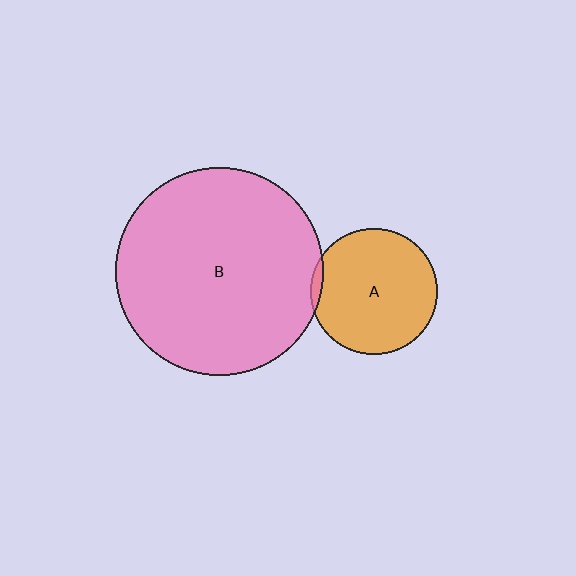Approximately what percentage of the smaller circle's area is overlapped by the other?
Approximately 5%.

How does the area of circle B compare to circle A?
Approximately 2.7 times.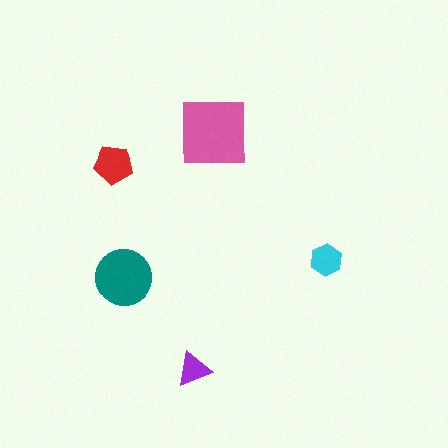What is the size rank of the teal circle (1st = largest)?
2nd.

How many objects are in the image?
There are 5 objects in the image.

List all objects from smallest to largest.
The purple triangle, the cyan hexagon, the red pentagon, the teal circle, the pink square.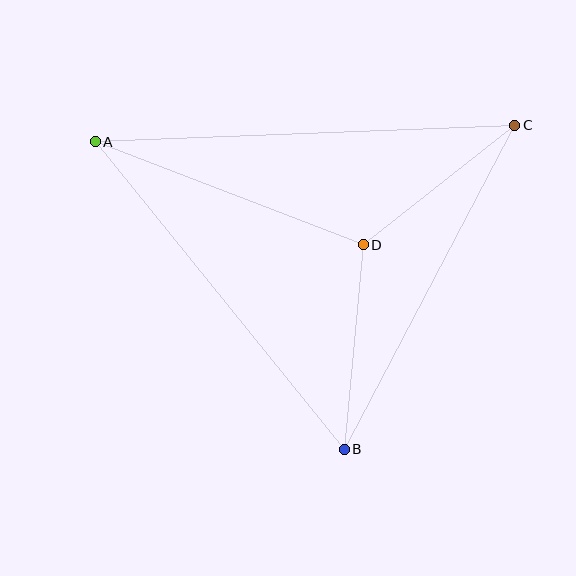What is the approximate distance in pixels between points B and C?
The distance between B and C is approximately 366 pixels.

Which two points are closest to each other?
Points C and D are closest to each other.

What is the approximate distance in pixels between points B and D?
The distance between B and D is approximately 205 pixels.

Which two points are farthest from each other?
Points A and C are farthest from each other.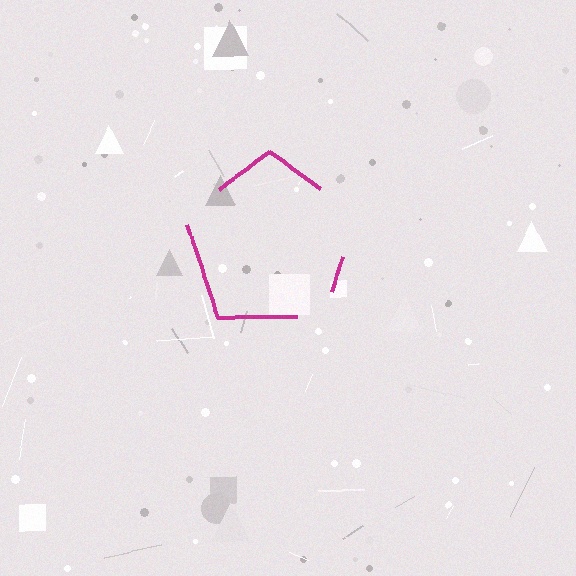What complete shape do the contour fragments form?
The contour fragments form a pentagon.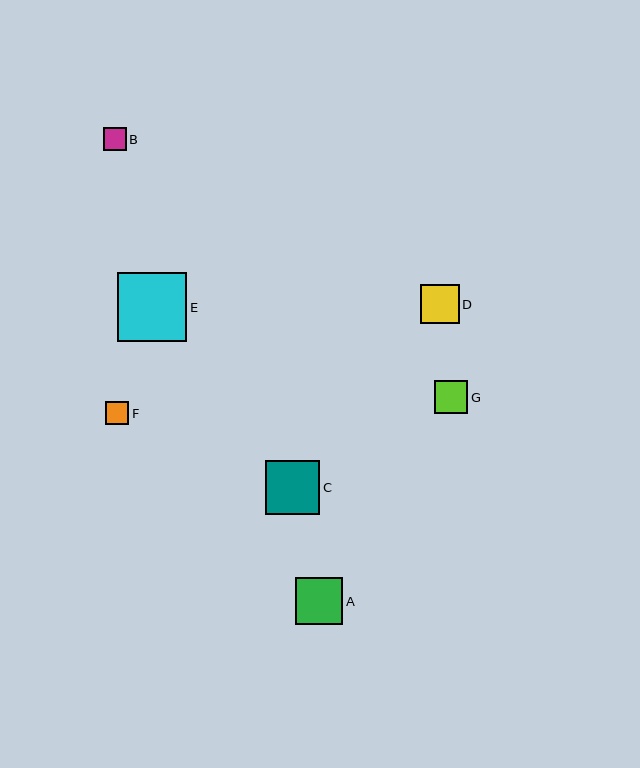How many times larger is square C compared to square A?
Square C is approximately 1.2 times the size of square A.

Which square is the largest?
Square E is the largest with a size of approximately 69 pixels.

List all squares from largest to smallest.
From largest to smallest: E, C, A, D, G, F, B.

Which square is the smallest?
Square B is the smallest with a size of approximately 22 pixels.